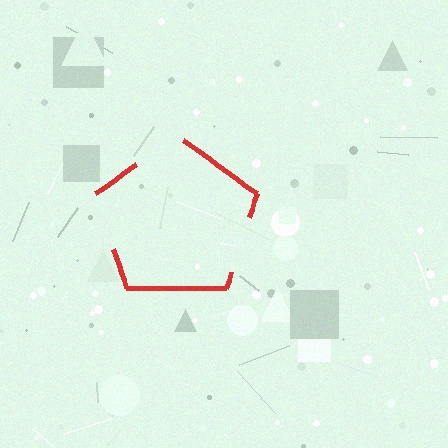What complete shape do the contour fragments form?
The contour fragments form a pentagon.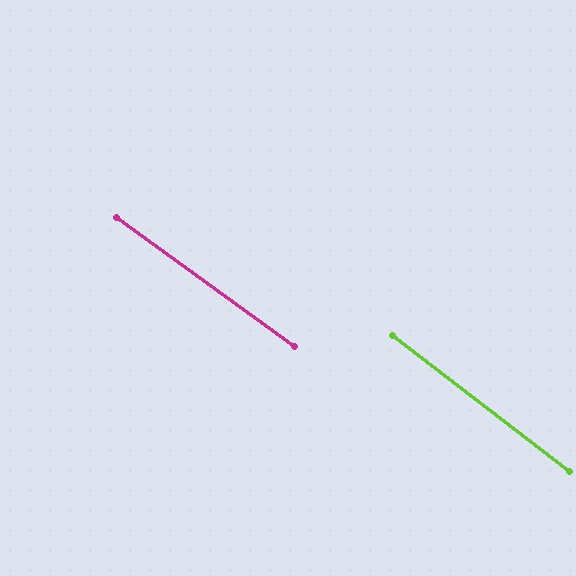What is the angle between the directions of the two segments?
Approximately 2 degrees.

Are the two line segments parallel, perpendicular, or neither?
Parallel — their directions differ by only 1.6°.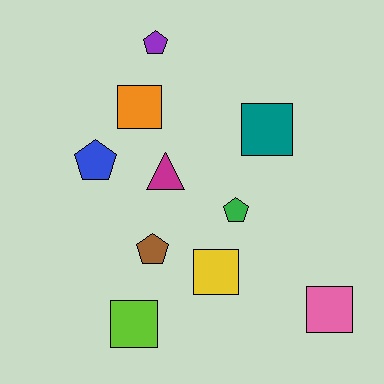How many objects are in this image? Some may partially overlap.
There are 10 objects.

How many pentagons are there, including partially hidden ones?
There are 4 pentagons.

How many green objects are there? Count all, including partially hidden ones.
There is 1 green object.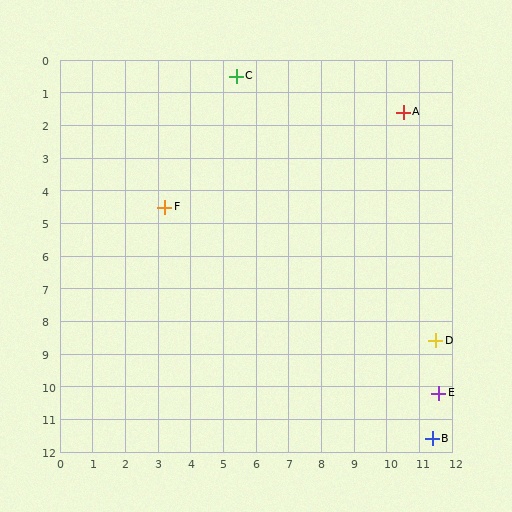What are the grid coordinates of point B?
Point B is at approximately (11.4, 11.6).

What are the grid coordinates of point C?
Point C is at approximately (5.4, 0.5).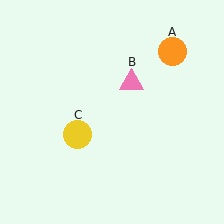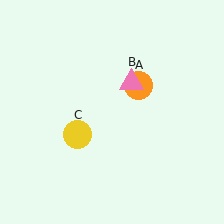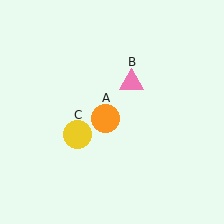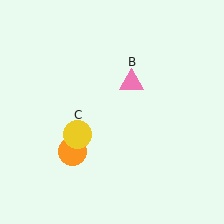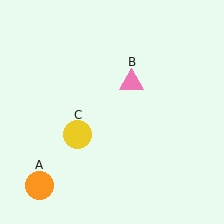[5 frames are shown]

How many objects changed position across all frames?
1 object changed position: orange circle (object A).